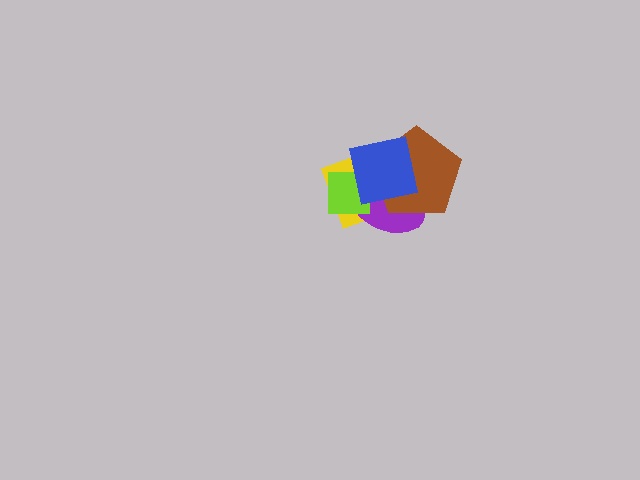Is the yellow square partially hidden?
Yes, it is partially covered by another shape.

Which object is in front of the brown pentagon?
The blue square is in front of the brown pentagon.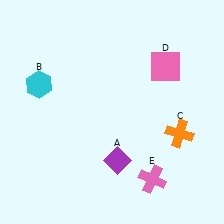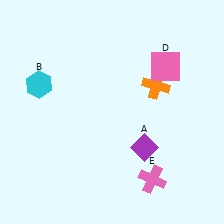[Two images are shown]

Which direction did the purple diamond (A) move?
The purple diamond (A) moved right.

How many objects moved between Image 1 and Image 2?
2 objects moved between the two images.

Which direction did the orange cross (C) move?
The orange cross (C) moved up.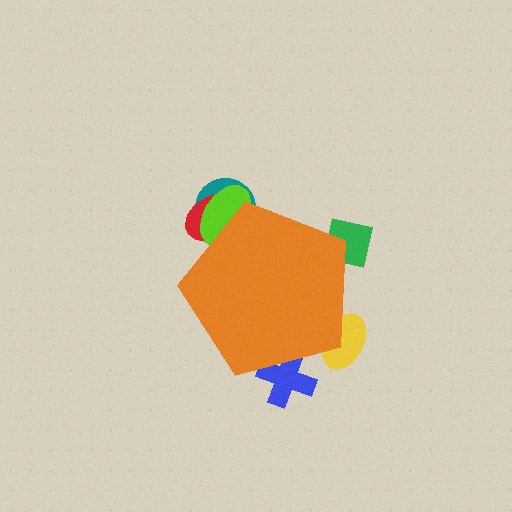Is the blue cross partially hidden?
Yes, the blue cross is partially hidden behind the orange pentagon.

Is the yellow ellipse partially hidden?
Yes, the yellow ellipse is partially hidden behind the orange pentagon.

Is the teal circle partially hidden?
Yes, the teal circle is partially hidden behind the orange pentagon.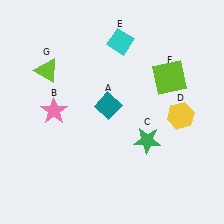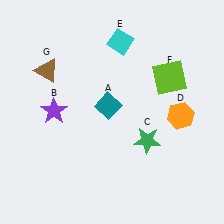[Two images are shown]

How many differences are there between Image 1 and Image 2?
There are 3 differences between the two images.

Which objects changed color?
B changed from pink to purple. D changed from yellow to orange. G changed from lime to brown.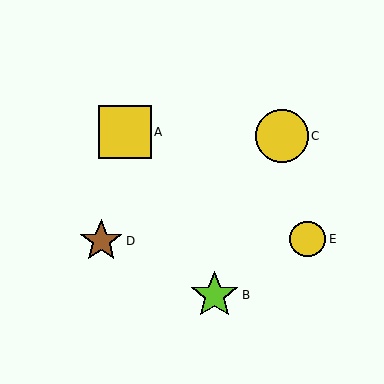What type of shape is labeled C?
Shape C is a yellow circle.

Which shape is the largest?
The yellow circle (labeled C) is the largest.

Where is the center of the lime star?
The center of the lime star is at (214, 295).